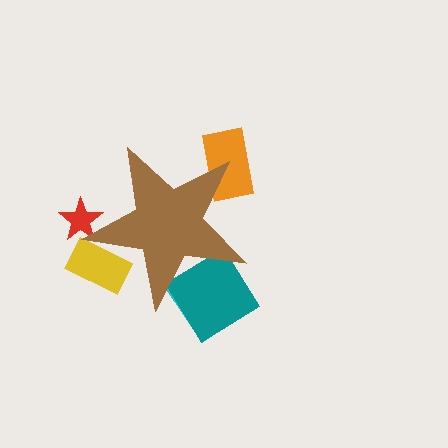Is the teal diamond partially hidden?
Yes, the teal diamond is partially hidden behind the brown star.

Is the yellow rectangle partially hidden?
Yes, the yellow rectangle is partially hidden behind the brown star.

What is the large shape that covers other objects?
A brown star.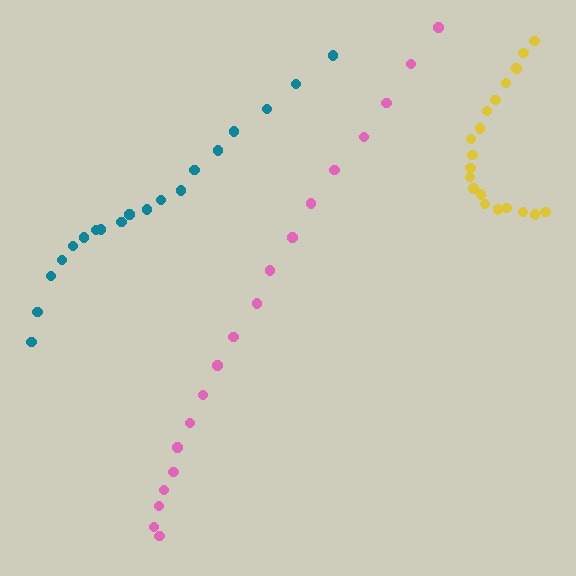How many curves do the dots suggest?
There are 3 distinct paths.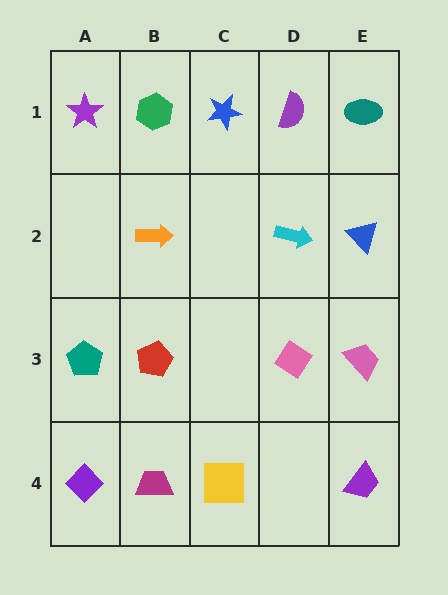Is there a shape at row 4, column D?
No, that cell is empty.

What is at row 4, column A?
A purple diamond.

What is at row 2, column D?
A cyan arrow.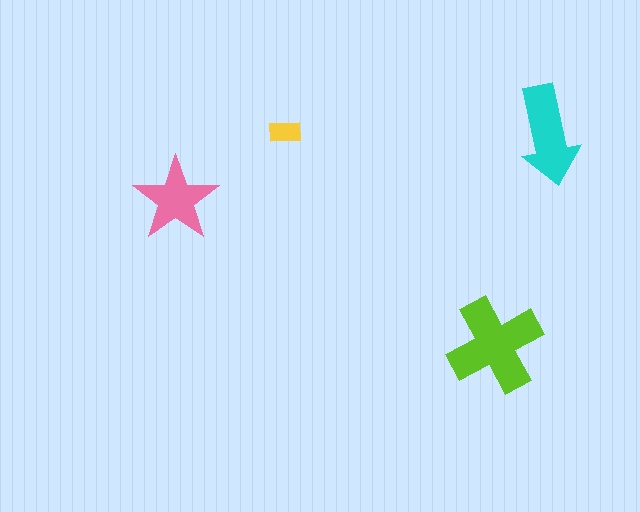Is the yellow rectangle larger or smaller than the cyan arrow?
Smaller.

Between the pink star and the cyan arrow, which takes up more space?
The cyan arrow.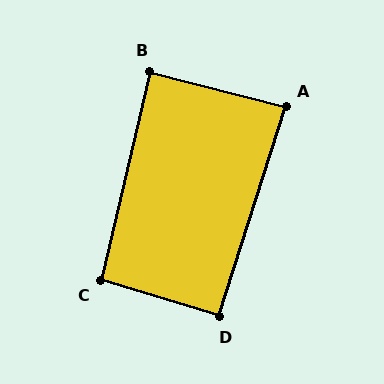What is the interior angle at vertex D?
Approximately 91 degrees (approximately right).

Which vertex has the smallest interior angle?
A, at approximately 87 degrees.